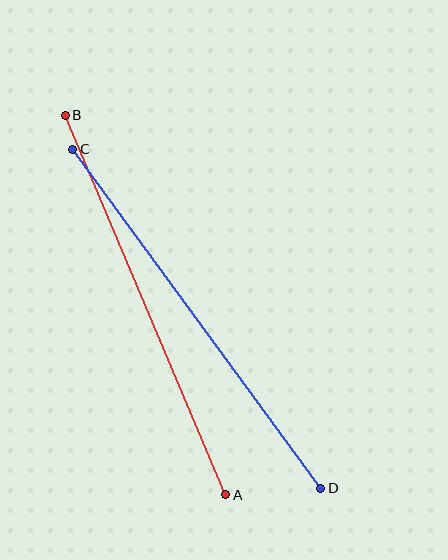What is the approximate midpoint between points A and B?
The midpoint is at approximately (145, 305) pixels.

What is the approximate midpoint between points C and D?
The midpoint is at approximately (197, 319) pixels.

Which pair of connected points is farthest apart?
Points C and D are farthest apart.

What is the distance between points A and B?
The distance is approximately 412 pixels.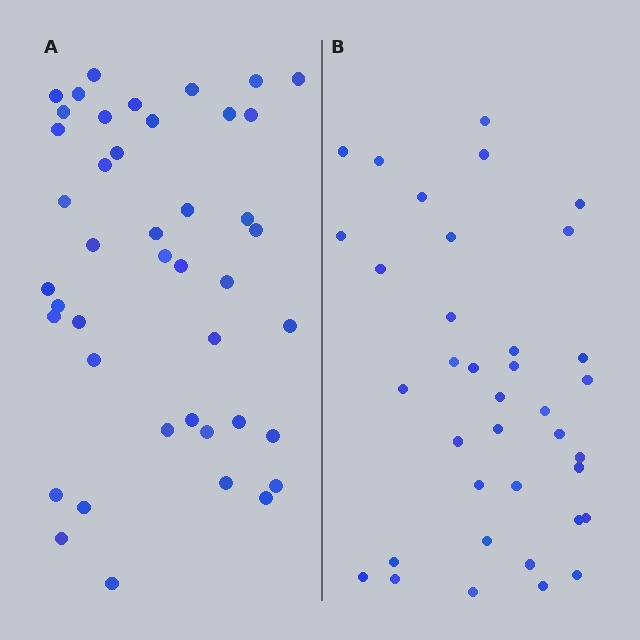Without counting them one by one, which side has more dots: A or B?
Region A (the left region) has more dots.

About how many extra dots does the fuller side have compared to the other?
Region A has about 6 more dots than region B.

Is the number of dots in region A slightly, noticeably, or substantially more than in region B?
Region A has only slightly more — the two regions are fairly close. The ratio is roughly 1.2 to 1.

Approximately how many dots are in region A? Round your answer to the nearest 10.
About 40 dots. (The exact count is 43, which rounds to 40.)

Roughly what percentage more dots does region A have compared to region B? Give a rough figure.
About 15% more.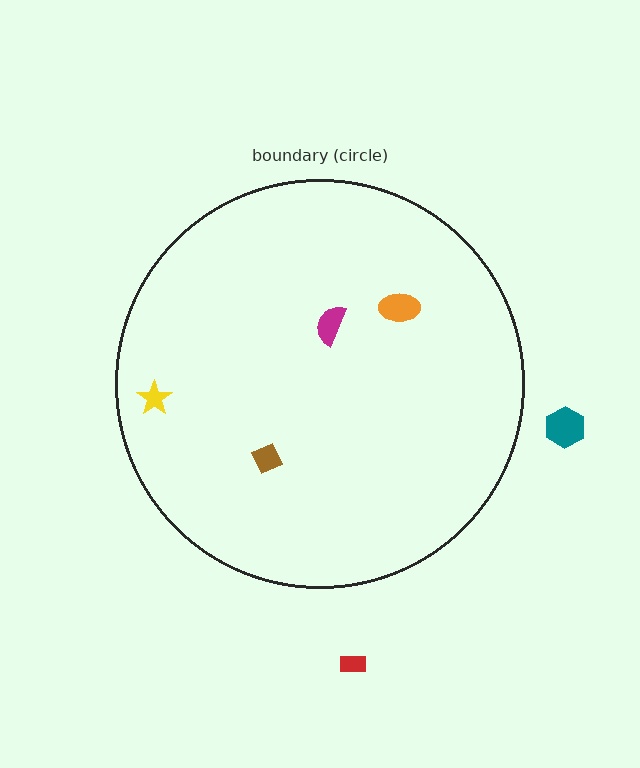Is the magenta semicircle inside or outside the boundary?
Inside.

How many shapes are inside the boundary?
4 inside, 2 outside.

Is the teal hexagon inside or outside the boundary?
Outside.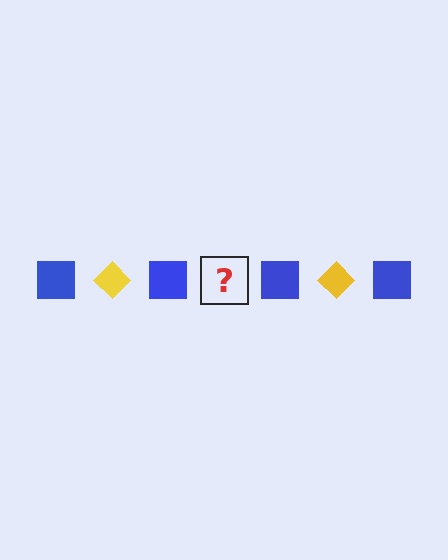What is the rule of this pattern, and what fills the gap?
The rule is that the pattern alternates between blue square and yellow diamond. The gap should be filled with a yellow diamond.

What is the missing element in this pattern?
The missing element is a yellow diamond.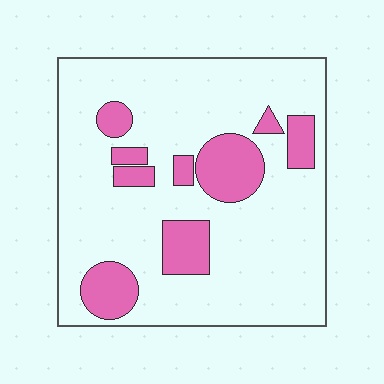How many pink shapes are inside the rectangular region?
9.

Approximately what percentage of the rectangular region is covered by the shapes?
Approximately 20%.